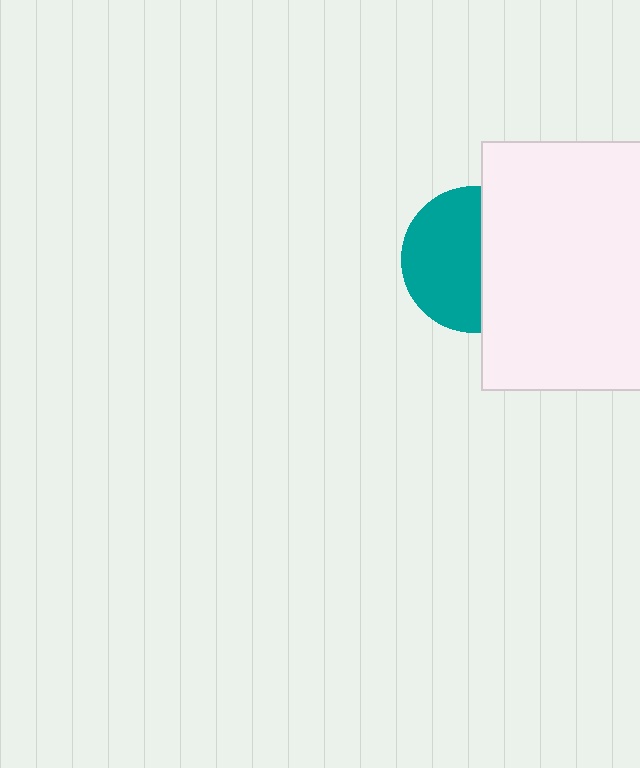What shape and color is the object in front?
The object in front is a white rectangle.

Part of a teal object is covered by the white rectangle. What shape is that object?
It is a circle.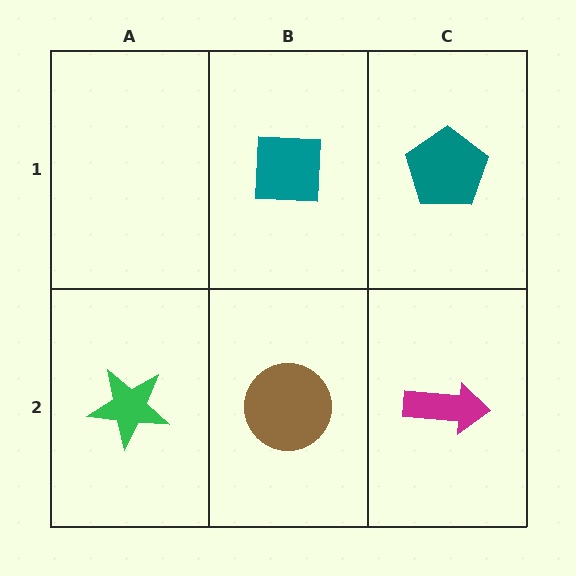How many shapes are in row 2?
3 shapes.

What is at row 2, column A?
A green star.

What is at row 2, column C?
A magenta arrow.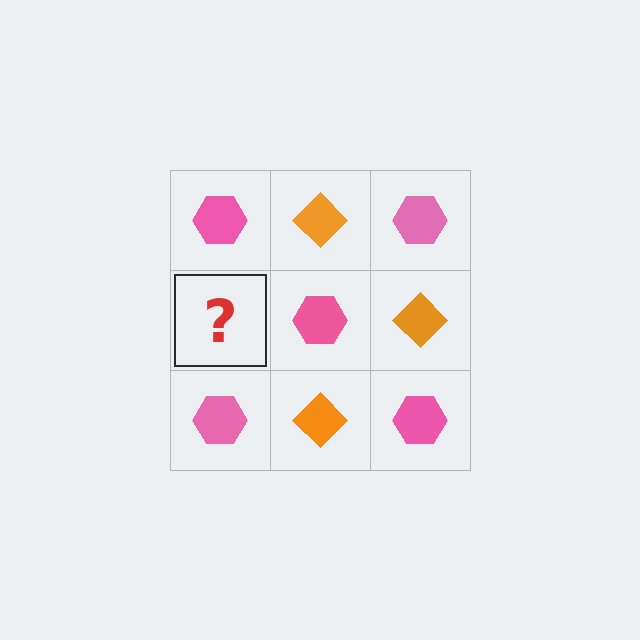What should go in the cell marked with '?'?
The missing cell should contain an orange diamond.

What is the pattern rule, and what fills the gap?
The rule is that it alternates pink hexagon and orange diamond in a checkerboard pattern. The gap should be filled with an orange diamond.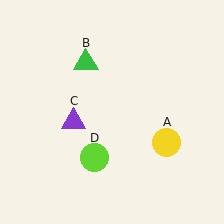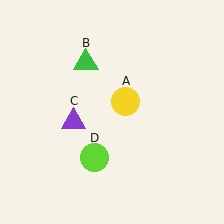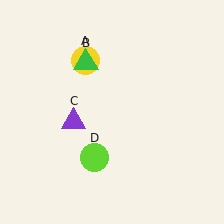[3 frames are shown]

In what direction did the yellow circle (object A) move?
The yellow circle (object A) moved up and to the left.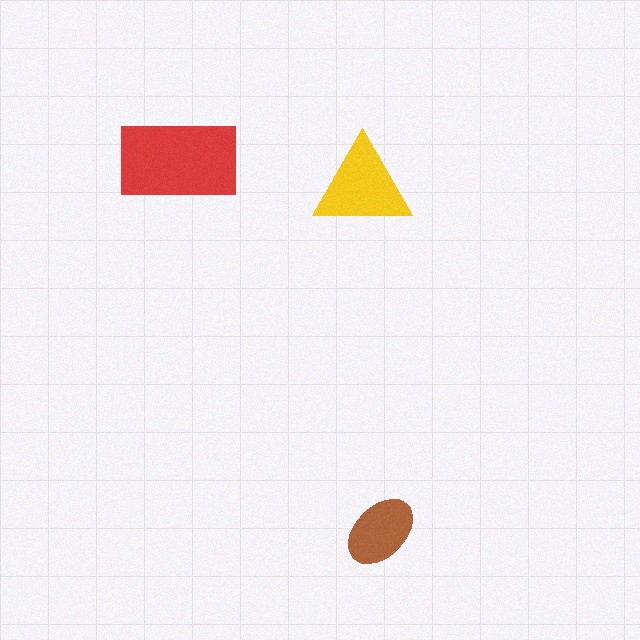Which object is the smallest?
The brown ellipse.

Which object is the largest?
The red rectangle.